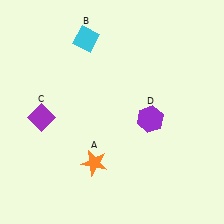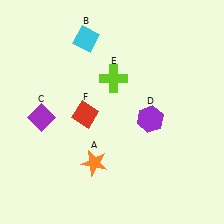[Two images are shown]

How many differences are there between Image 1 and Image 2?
There are 2 differences between the two images.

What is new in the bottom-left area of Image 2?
A red diamond (F) was added in the bottom-left area of Image 2.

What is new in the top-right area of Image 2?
A lime cross (E) was added in the top-right area of Image 2.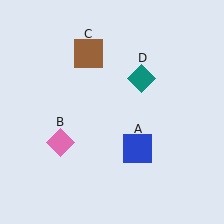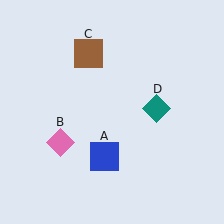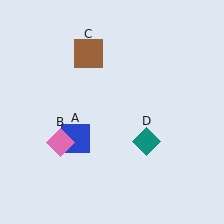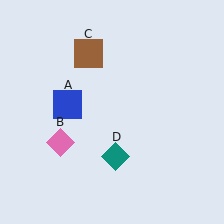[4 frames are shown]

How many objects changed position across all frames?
2 objects changed position: blue square (object A), teal diamond (object D).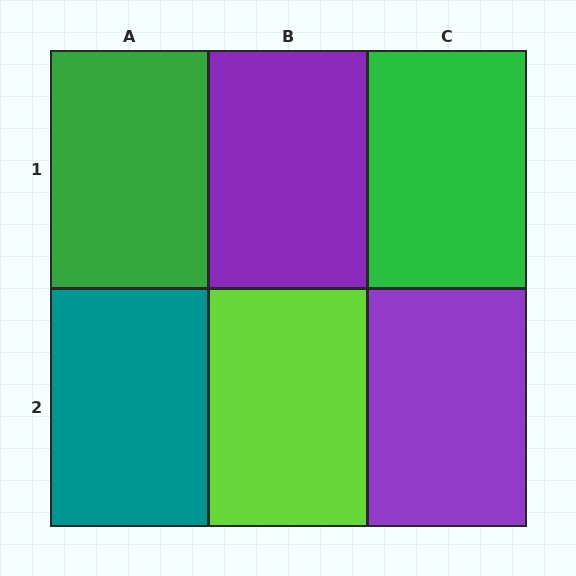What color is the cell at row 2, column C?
Purple.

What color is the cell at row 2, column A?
Teal.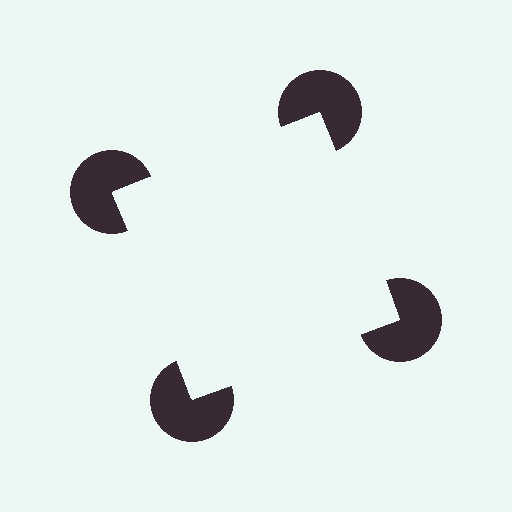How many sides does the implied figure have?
4 sides.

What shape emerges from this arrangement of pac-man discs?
An illusory square — its edges are inferred from the aligned wedge cuts in the pac-man discs, not physically drawn.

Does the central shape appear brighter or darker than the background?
It typically appears slightly brighter than the background, even though no actual brightness change is drawn.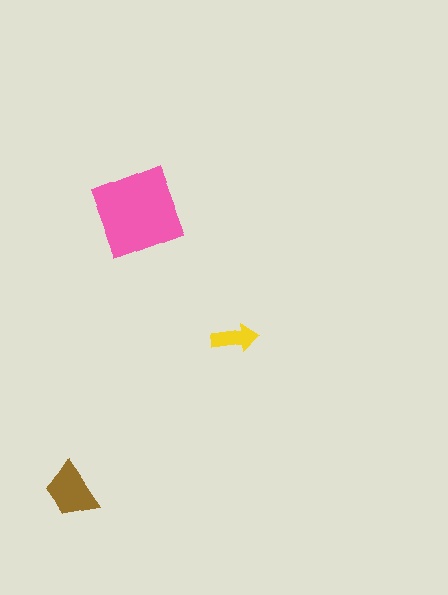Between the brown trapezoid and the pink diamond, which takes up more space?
The pink diamond.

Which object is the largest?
The pink diamond.